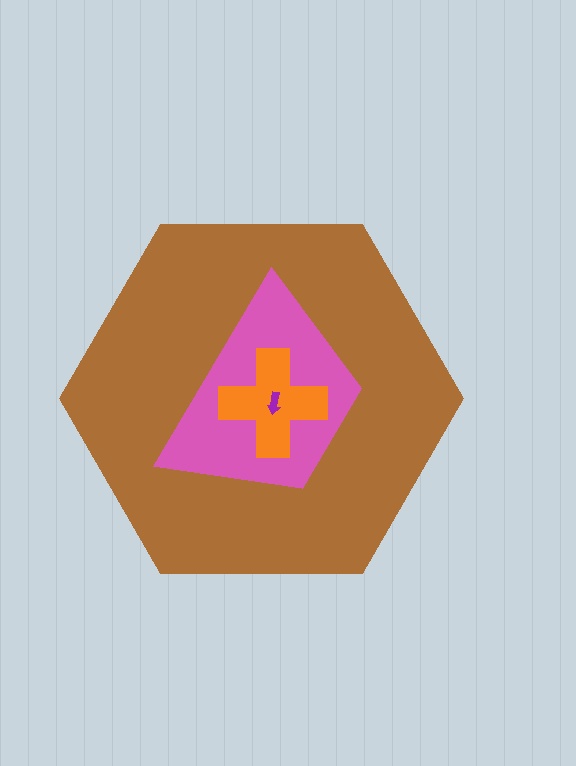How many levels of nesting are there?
4.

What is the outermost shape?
The brown hexagon.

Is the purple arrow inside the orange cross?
Yes.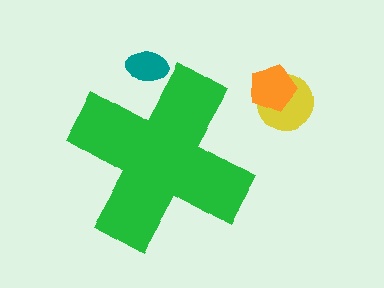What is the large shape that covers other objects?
A green cross.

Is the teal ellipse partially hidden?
Yes, the teal ellipse is partially hidden behind the green cross.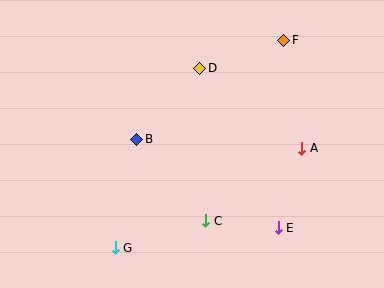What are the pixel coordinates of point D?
Point D is at (200, 68).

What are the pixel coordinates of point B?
Point B is at (137, 139).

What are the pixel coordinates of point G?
Point G is at (115, 248).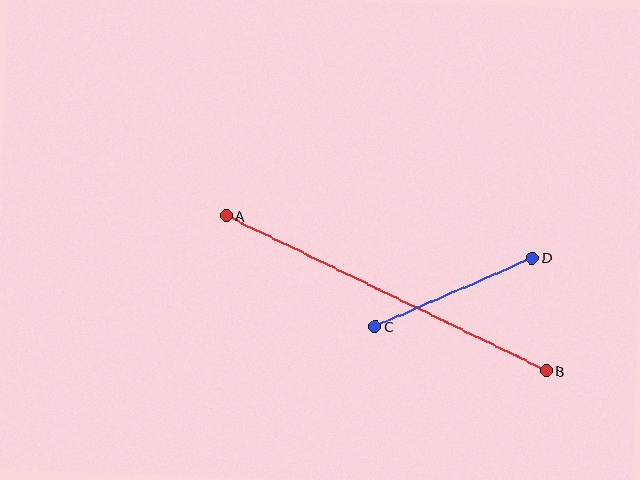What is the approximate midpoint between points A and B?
The midpoint is at approximately (386, 294) pixels.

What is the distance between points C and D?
The distance is approximately 172 pixels.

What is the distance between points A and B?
The distance is approximately 356 pixels.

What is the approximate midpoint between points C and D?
The midpoint is at approximately (454, 292) pixels.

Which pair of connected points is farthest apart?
Points A and B are farthest apart.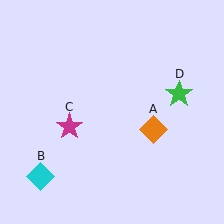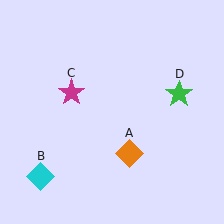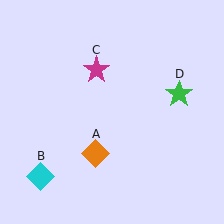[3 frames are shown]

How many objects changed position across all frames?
2 objects changed position: orange diamond (object A), magenta star (object C).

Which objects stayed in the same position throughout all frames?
Cyan diamond (object B) and green star (object D) remained stationary.